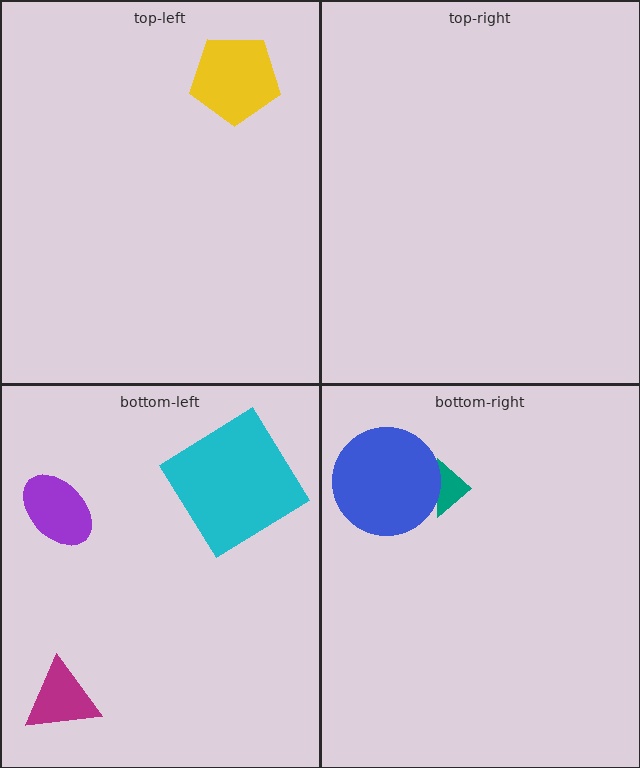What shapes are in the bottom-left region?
The purple ellipse, the cyan diamond, the magenta triangle.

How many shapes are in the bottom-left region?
3.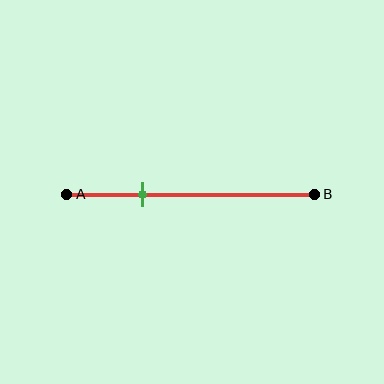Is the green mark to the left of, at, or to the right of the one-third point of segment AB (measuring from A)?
The green mark is approximately at the one-third point of segment AB.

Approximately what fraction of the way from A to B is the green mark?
The green mark is approximately 30% of the way from A to B.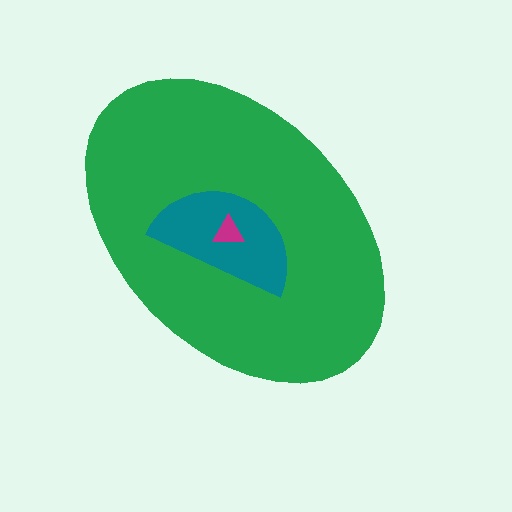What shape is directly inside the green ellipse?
The teal semicircle.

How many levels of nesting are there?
3.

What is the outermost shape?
The green ellipse.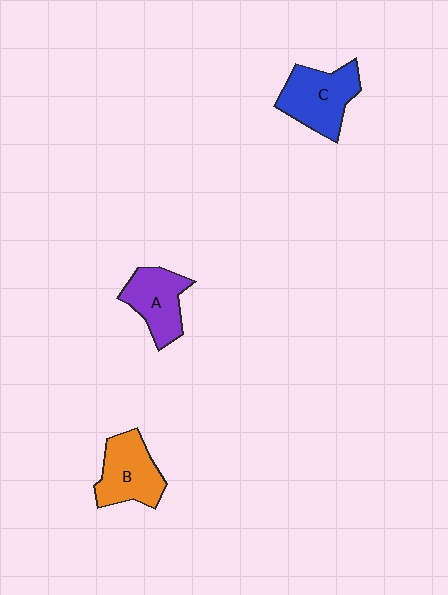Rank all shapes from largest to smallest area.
From largest to smallest: C (blue), B (orange), A (purple).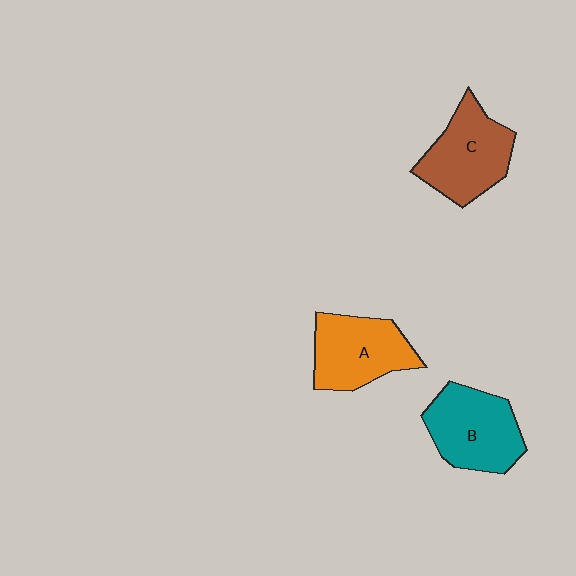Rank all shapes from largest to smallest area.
From largest to smallest: B (teal), C (brown), A (orange).